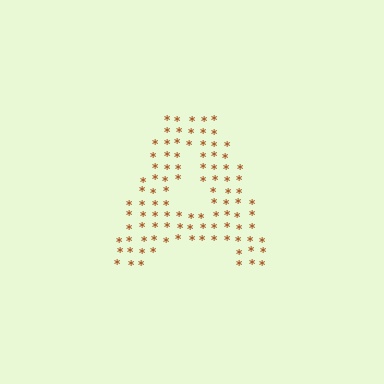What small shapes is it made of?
It is made of small asterisks.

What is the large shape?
The large shape is the letter A.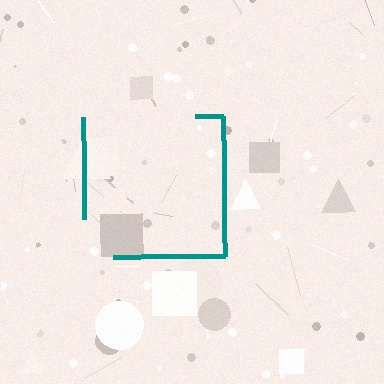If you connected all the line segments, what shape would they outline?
They would outline a square.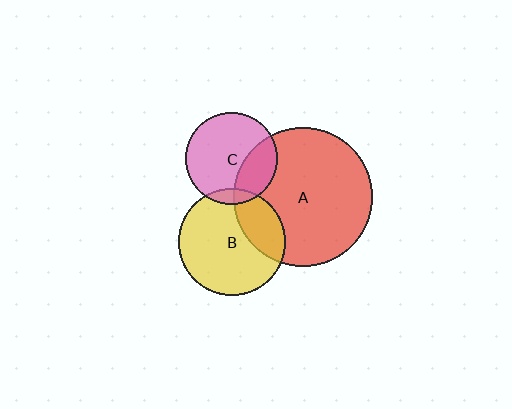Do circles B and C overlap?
Yes.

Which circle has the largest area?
Circle A (red).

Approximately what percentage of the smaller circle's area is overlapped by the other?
Approximately 10%.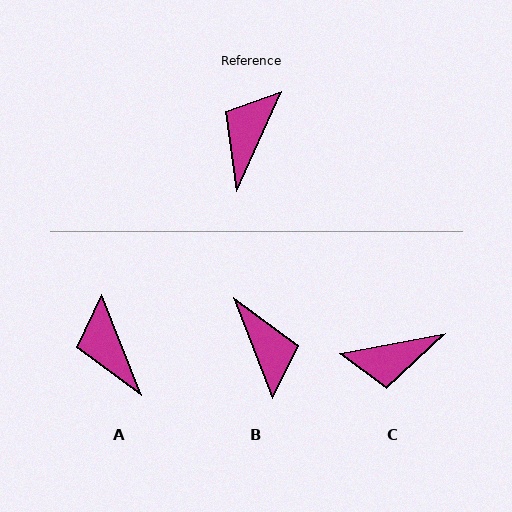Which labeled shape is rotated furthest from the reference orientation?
B, about 135 degrees away.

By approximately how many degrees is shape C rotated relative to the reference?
Approximately 125 degrees counter-clockwise.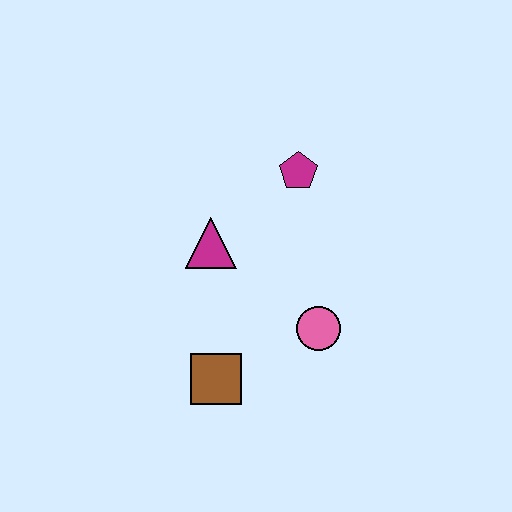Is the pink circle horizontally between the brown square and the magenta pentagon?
No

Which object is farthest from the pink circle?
The magenta pentagon is farthest from the pink circle.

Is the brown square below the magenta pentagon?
Yes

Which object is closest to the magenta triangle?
The magenta pentagon is closest to the magenta triangle.